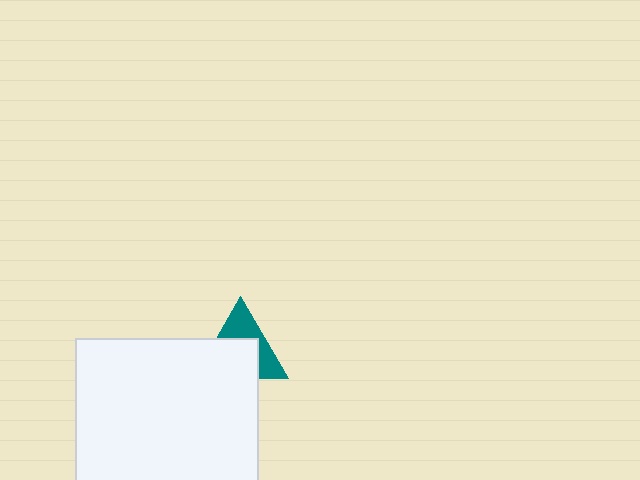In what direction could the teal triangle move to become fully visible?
The teal triangle could move up. That would shift it out from behind the white rectangle entirely.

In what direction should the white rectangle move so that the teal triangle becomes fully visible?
The white rectangle should move down. That is the shortest direction to clear the overlap and leave the teal triangle fully visible.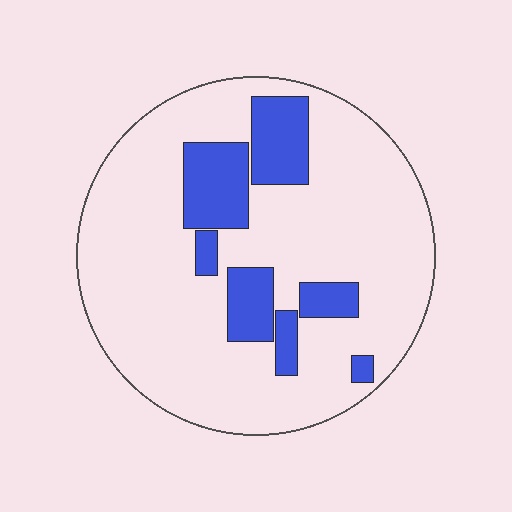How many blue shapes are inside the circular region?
7.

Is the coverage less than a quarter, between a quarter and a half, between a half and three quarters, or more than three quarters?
Less than a quarter.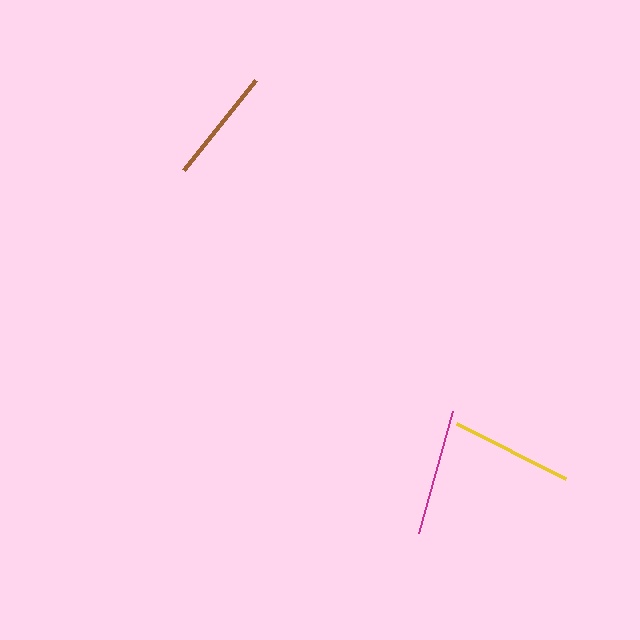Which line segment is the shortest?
The brown line is the shortest at approximately 115 pixels.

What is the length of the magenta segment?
The magenta segment is approximately 127 pixels long.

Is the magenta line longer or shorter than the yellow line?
The magenta line is longer than the yellow line.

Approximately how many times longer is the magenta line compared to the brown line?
The magenta line is approximately 1.1 times the length of the brown line.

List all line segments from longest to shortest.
From longest to shortest: magenta, yellow, brown.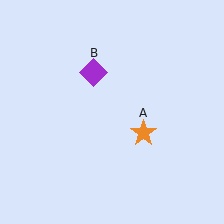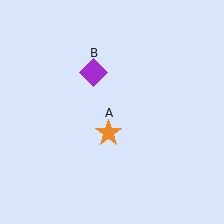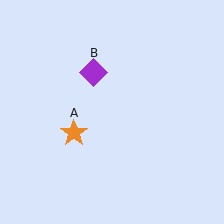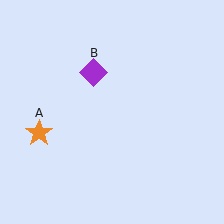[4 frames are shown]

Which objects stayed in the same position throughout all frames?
Purple diamond (object B) remained stationary.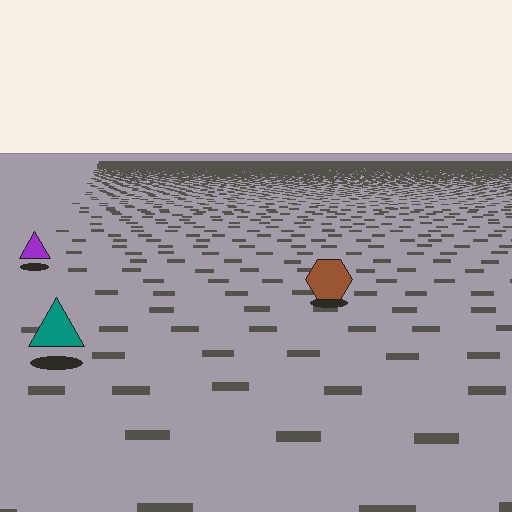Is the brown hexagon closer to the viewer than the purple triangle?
Yes. The brown hexagon is closer — you can tell from the texture gradient: the ground texture is coarser near it.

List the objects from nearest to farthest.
From nearest to farthest: the teal triangle, the brown hexagon, the purple triangle.